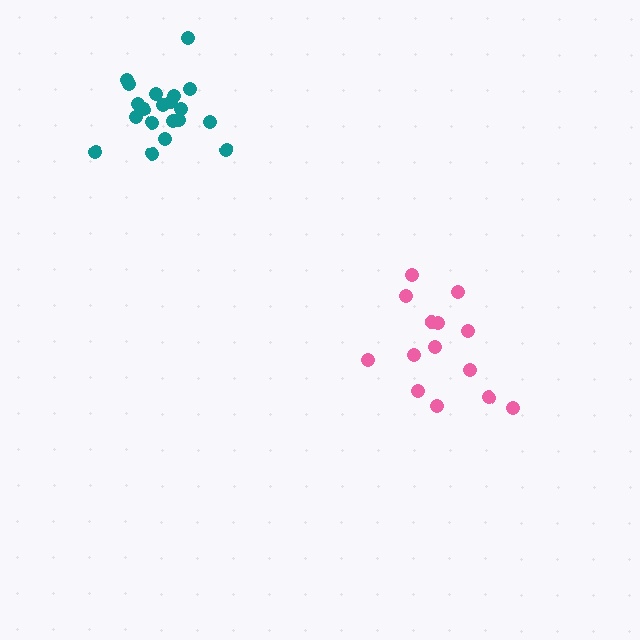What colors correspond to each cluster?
The clusters are colored: pink, teal.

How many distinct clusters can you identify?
There are 2 distinct clusters.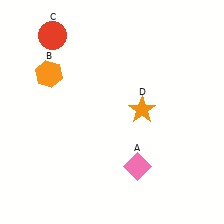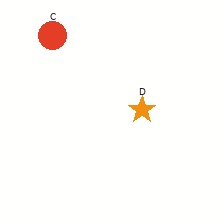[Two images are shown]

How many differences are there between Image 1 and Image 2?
There are 2 differences between the two images.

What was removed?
The pink diamond (A), the orange hexagon (B) were removed in Image 2.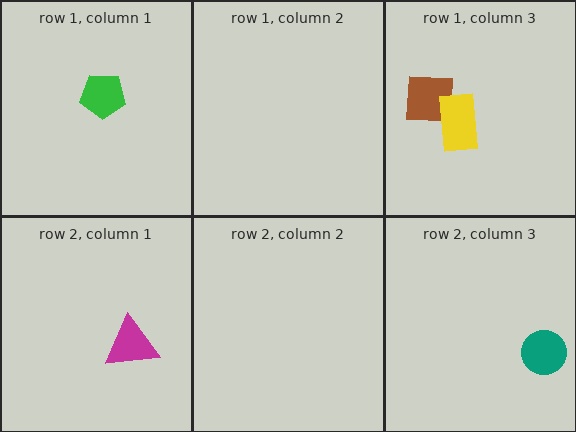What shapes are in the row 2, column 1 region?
The magenta triangle.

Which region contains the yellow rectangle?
The row 1, column 3 region.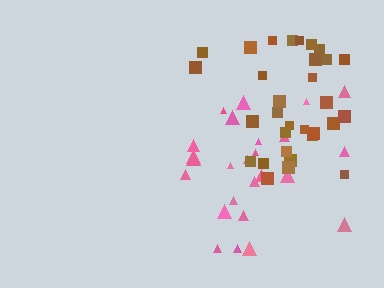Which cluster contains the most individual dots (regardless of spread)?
Brown (31).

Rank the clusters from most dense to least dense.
brown, pink.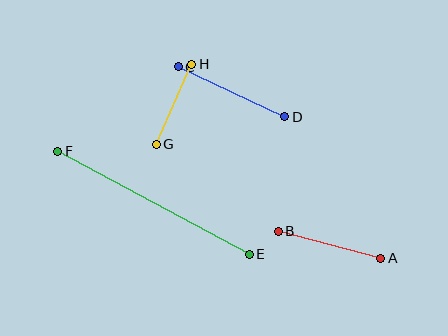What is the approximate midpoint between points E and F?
The midpoint is at approximately (153, 203) pixels.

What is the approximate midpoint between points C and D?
The midpoint is at approximately (232, 92) pixels.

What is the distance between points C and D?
The distance is approximately 118 pixels.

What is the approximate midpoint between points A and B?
The midpoint is at approximately (329, 245) pixels.